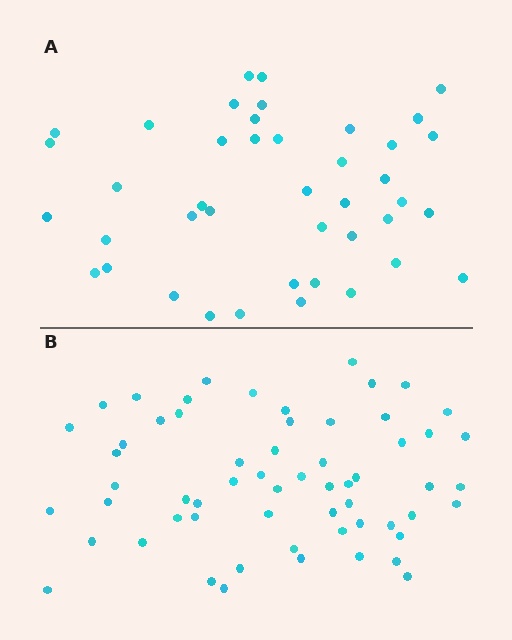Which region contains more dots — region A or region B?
Region B (the bottom region) has more dots.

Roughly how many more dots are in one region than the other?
Region B has approximately 20 more dots than region A.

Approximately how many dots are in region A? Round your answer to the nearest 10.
About 40 dots. (The exact count is 42, which rounds to 40.)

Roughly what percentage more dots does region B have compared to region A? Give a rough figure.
About 45% more.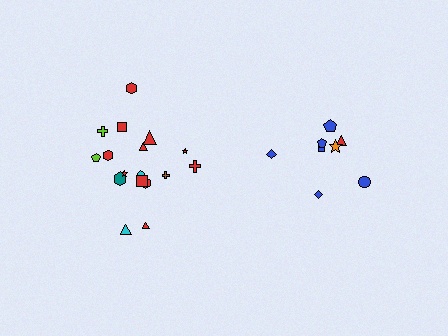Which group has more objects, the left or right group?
The left group.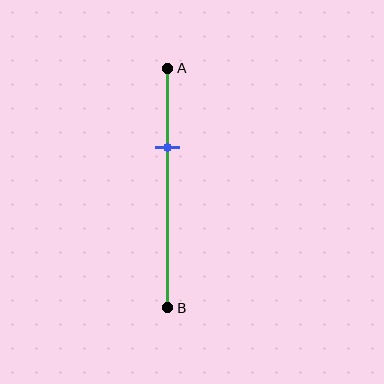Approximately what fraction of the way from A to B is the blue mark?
The blue mark is approximately 35% of the way from A to B.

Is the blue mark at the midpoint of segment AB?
No, the mark is at about 35% from A, not at the 50% midpoint.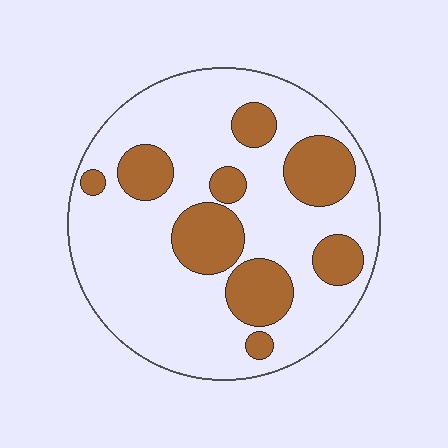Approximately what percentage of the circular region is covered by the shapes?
Approximately 25%.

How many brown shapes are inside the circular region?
9.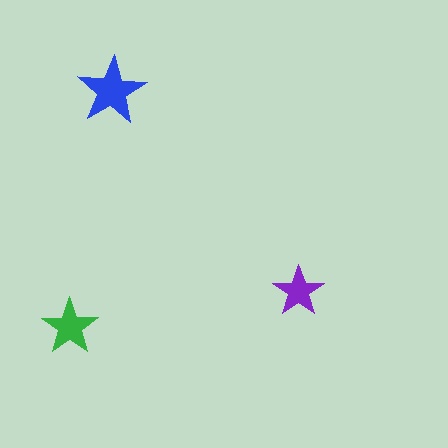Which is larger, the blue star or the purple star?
The blue one.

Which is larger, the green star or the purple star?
The green one.